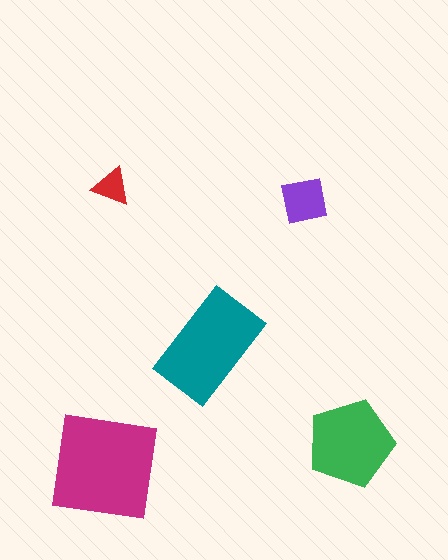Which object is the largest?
The magenta square.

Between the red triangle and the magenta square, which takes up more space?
The magenta square.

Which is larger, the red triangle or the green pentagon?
The green pentagon.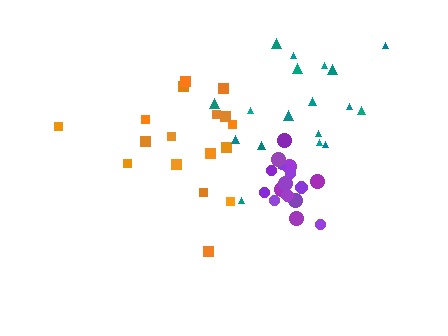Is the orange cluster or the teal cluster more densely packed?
Teal.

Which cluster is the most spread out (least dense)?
Orange.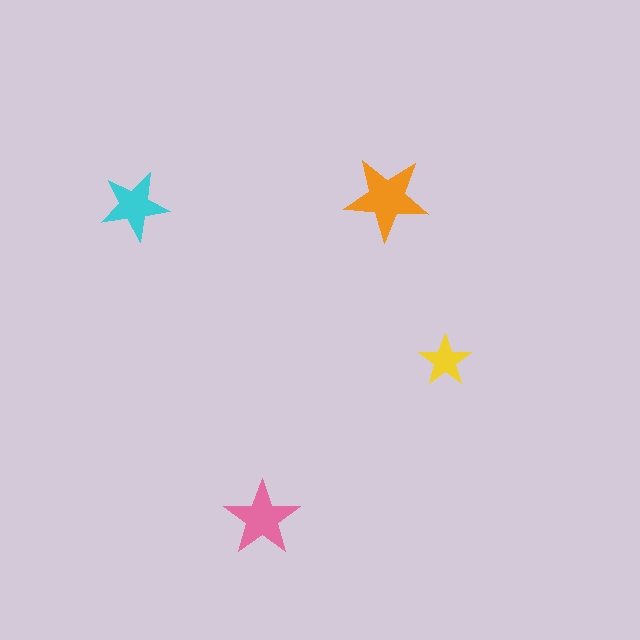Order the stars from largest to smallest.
the orange one, the pink one, the cyan one, the yellow one.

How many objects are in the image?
There are 4 objects in the image.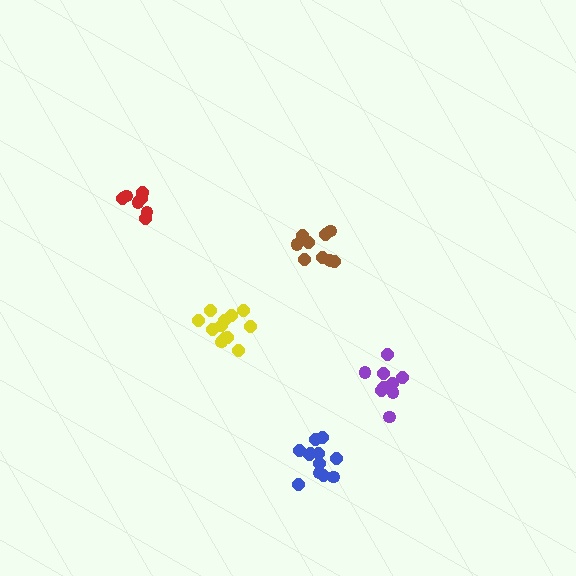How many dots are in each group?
Group 1: 12 dots, Group 2: 9 dots, Group 3: 7 dots, Group 4: 10 dots, Group 5: 12 dots (50 total).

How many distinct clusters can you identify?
There are 5 distinct clusters.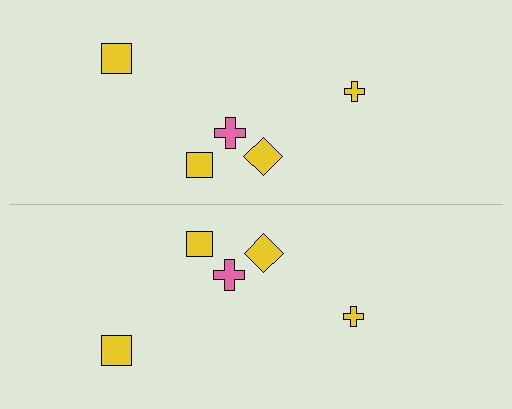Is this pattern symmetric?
Yes, this pattern has bilateral (reflection) symmetry.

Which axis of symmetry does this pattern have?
The pattern has a horizontal axis of symmetry running through the center of the image.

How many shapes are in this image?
There are 10 shapes in this image.